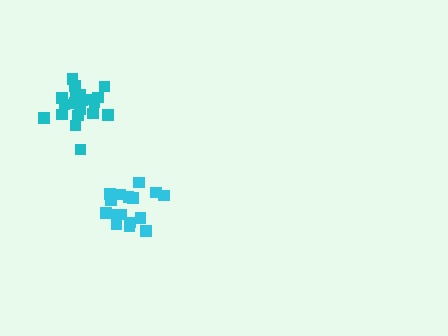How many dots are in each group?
Group 1: 16 dots, Group 2: 20 dots (36 total).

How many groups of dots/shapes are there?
There are 2 groups.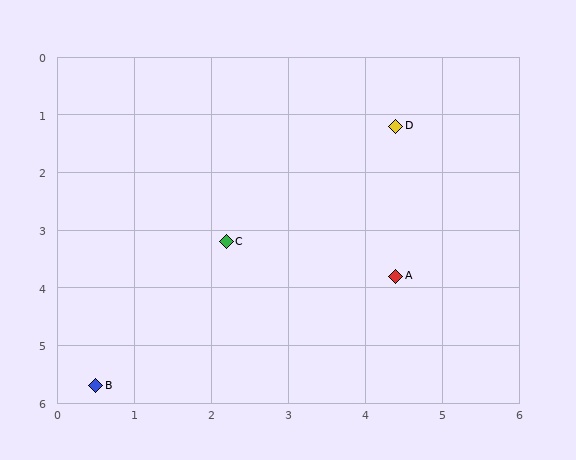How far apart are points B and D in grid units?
Points B and D are about 6.0 grid units apart.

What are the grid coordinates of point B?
Point B is at approximately (0.5, 5.7).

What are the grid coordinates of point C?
Point C is at approximately (2.2, 3.2).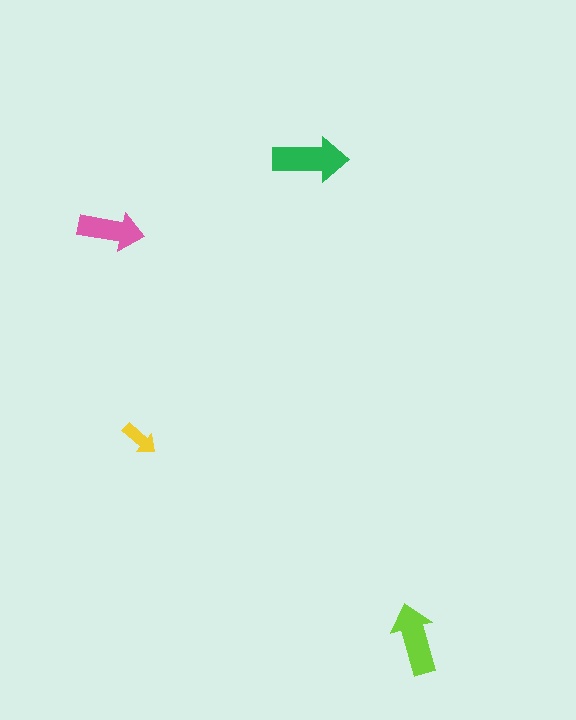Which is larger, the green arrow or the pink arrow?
The green one.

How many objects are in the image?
There are 4 objects in the image.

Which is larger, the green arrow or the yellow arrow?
The green one.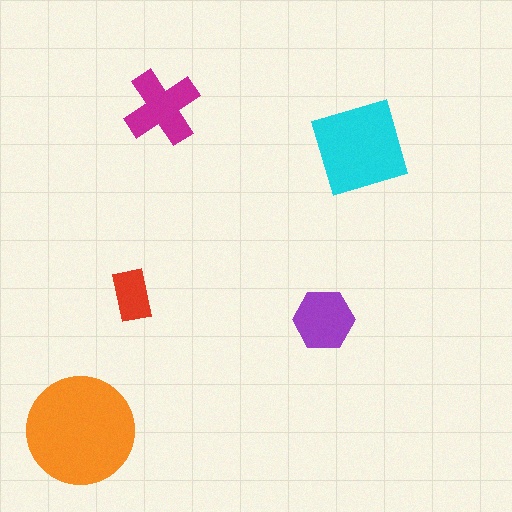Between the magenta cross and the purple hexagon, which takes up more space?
The magenta cross.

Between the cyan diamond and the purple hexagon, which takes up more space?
The cyan diamond.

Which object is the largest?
The orange circle.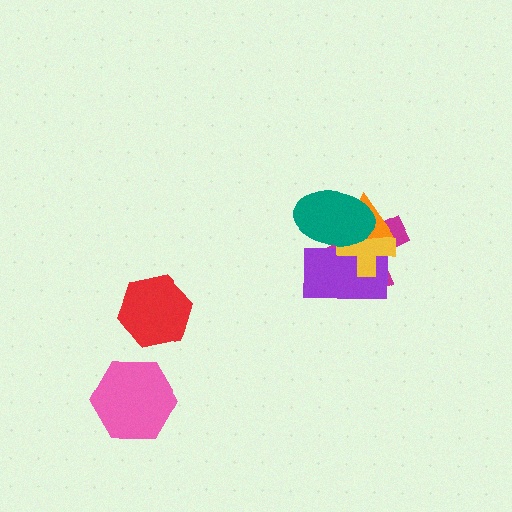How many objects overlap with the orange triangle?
4 objects overlap with the orange triangle.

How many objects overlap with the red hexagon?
0 objects overlap with the red hexagon.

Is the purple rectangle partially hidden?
Yes, it is partially covered by another shape.